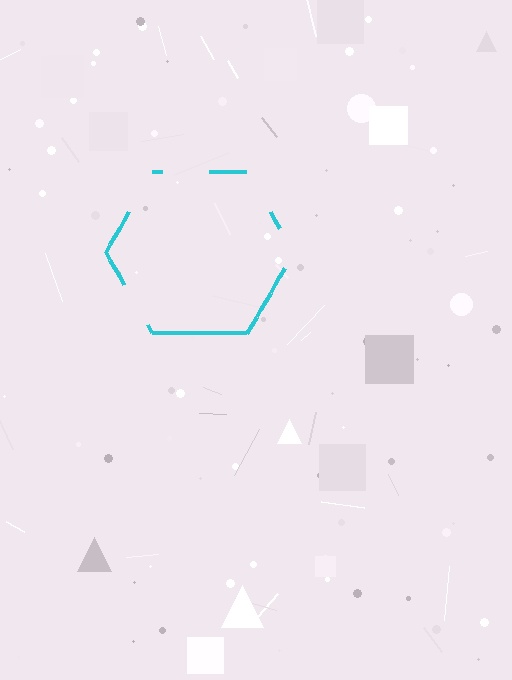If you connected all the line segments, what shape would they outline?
They would outline a hexagon.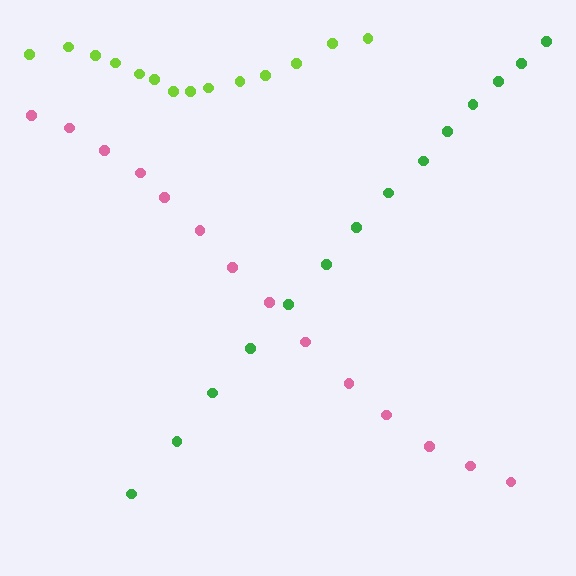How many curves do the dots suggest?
There are 3 distinct paths.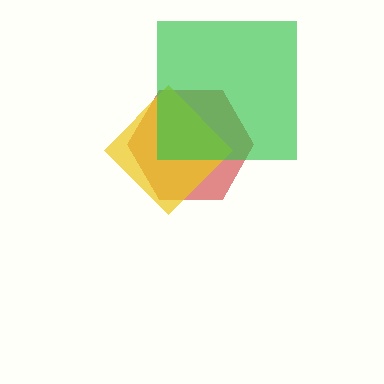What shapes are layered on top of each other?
The layered shapes are: a red hexagon, a yellow diamond, a green square.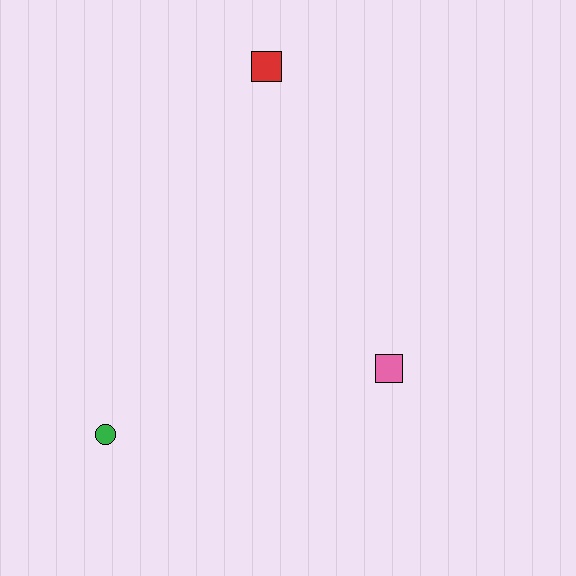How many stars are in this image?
There are no stars.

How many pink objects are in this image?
There is 1 pink object.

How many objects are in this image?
There are 3 objects.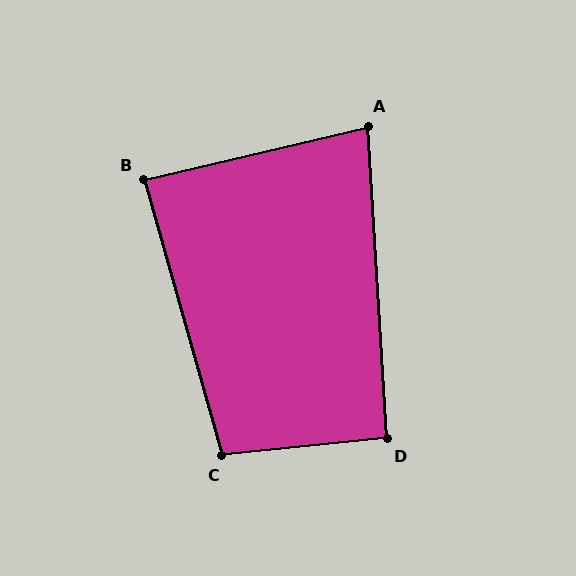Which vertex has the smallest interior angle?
A, at approximately 80 degrees.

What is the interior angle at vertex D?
Approximately 93 degrees (approximately right).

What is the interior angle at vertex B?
Approximately 87 degrees (approximately right).